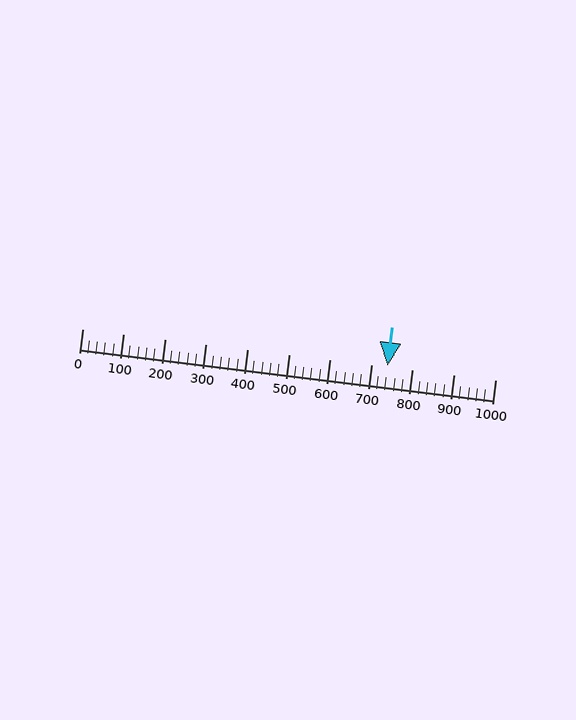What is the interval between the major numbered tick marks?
The major tick marks are spaced 100 units apart.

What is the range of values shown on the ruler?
The ruler shows values from 0 to 1000.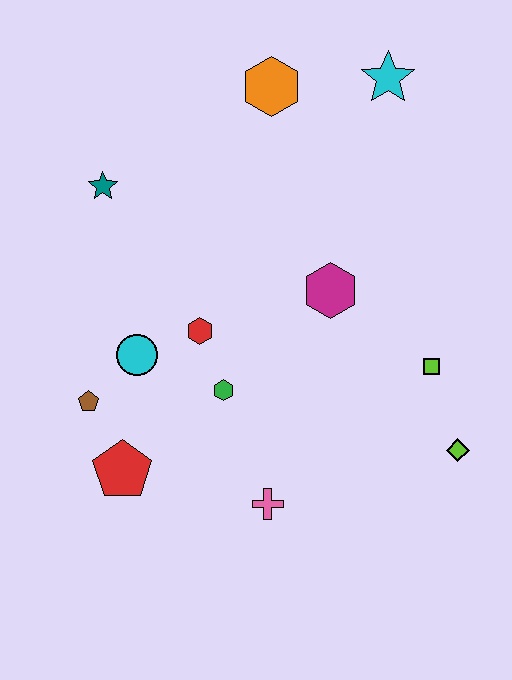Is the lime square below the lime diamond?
No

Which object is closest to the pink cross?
The green hexagon is closest to the pink cross.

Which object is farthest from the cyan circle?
The cyan star is farthest from the cyan circle.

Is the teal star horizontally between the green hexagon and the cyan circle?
No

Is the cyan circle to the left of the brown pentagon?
No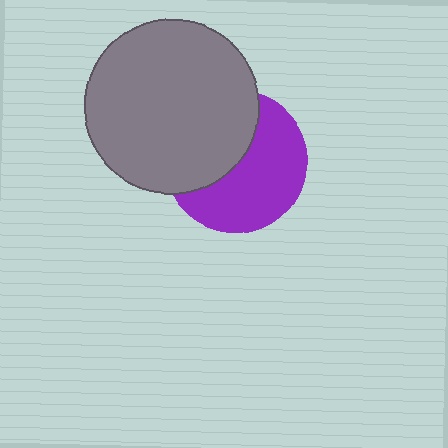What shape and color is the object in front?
The object in front is a gray circle.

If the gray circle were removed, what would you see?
You would see the complete purple circle.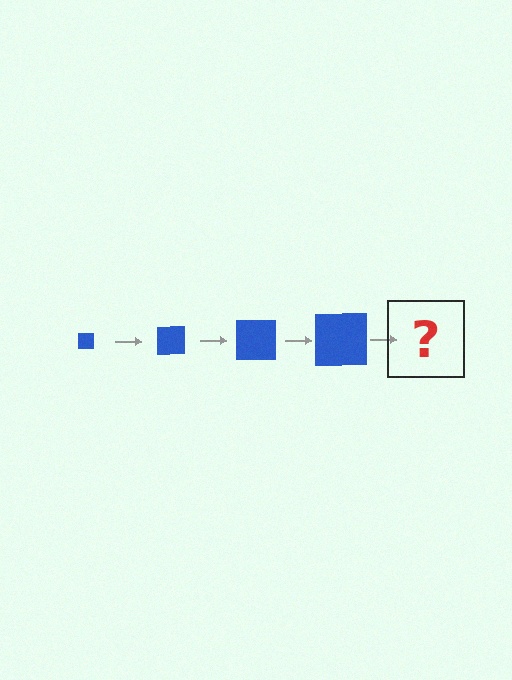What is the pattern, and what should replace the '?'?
The pattern is that the square gets progressively larger each step. The '?' should be a blue square, larger than the previous one.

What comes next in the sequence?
The next element should be a blue square, larger than the previous one.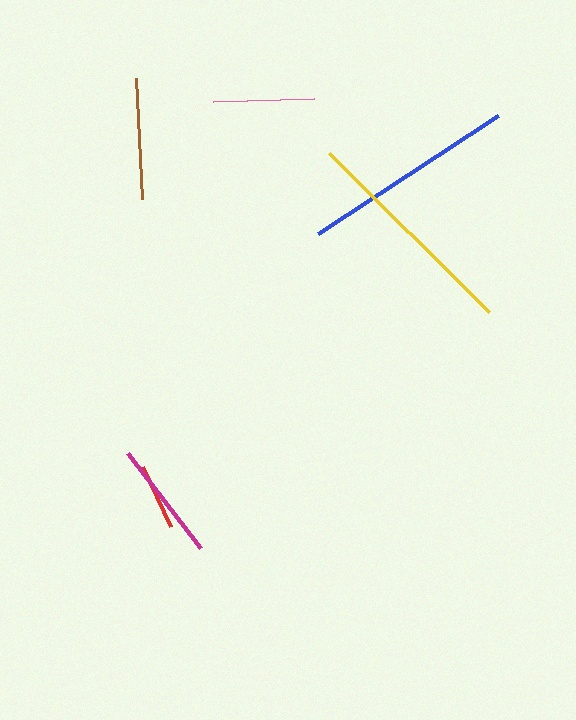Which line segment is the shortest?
The red line is the shortest at approximately 66 pixels.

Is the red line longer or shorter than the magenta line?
The magenta line is longer than the red line.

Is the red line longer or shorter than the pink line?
The pink line is longer than the red line.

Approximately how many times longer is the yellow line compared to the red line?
The yellow line is approximately 3.4 times the length of the red line.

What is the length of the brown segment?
The brown segment is approximately 121 pixels long.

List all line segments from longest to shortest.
From longest to shortest: yellow, blue, brown, magenta, pink, red.